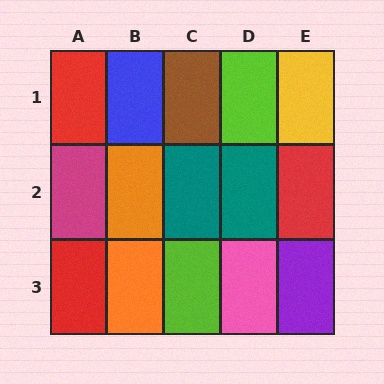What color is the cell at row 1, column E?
Yellow.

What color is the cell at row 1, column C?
Brown.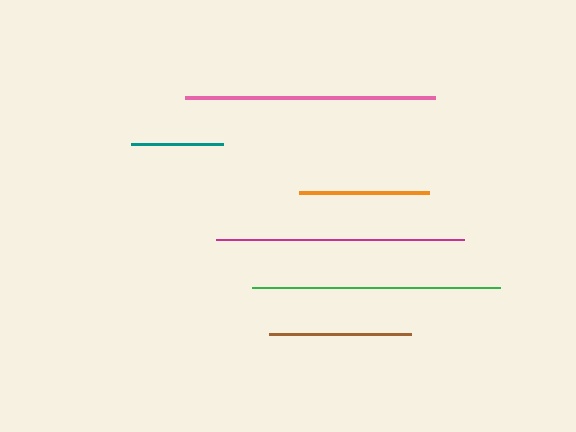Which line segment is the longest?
The pink line is the longest at approximately 250 pixels.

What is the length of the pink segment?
The pink segment is approximately 250 pixels long.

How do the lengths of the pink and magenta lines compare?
The pink and magenta lines are approximately the same length.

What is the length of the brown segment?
The brown segment is approximately 141 pixels long.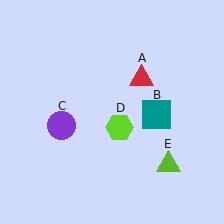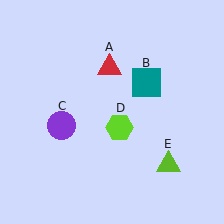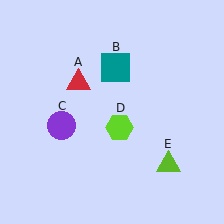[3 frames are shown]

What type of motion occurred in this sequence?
The red triangle (object A), teal square (object B) rotated counterclockwise around the center of the scene.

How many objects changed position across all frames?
2 objects changed position: red triangle (object A), teal square (object B).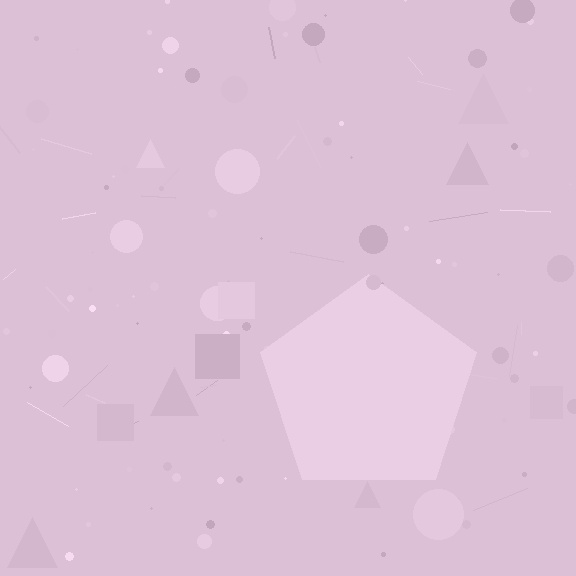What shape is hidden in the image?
A pentagon is hidden in the image.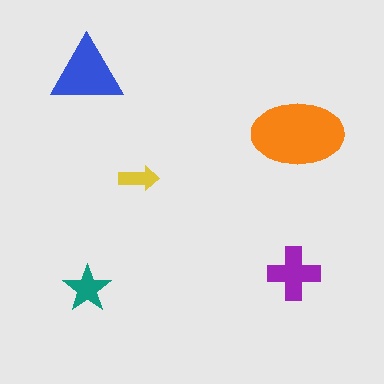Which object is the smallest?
The yellow arrow.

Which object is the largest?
The orange ellipse.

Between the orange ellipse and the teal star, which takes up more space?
The orange ellipse.